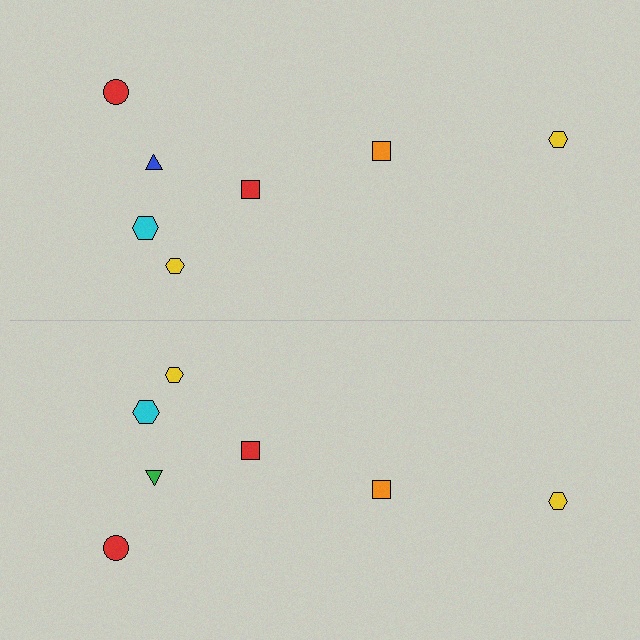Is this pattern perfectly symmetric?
No, the pattern is not perfectly symmetric. The green triangle on the bottom side breaks the symmetry — its mirror counterpart is blue.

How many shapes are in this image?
There are 14 shapes in this image.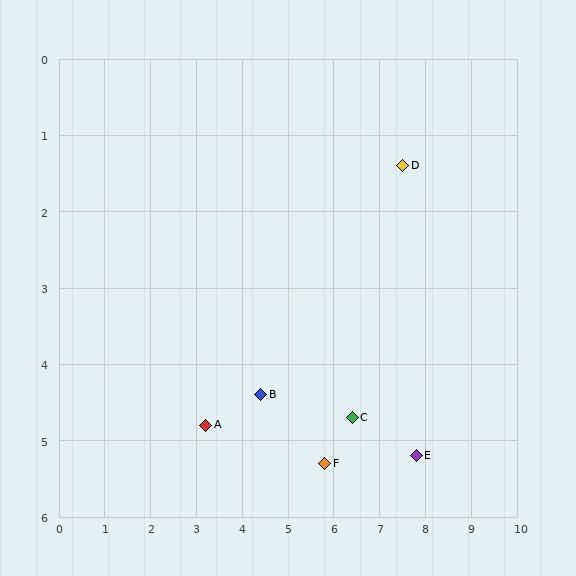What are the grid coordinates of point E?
Point E is at approximately (7.8, 5.2).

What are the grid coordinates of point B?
Point B is at approximately (4.4, 4.4).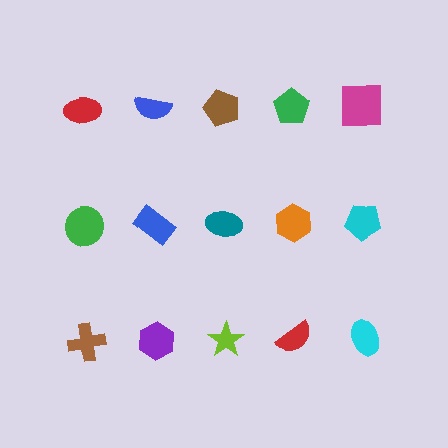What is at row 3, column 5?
A cyan ellipse.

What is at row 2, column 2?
A blue rectangle.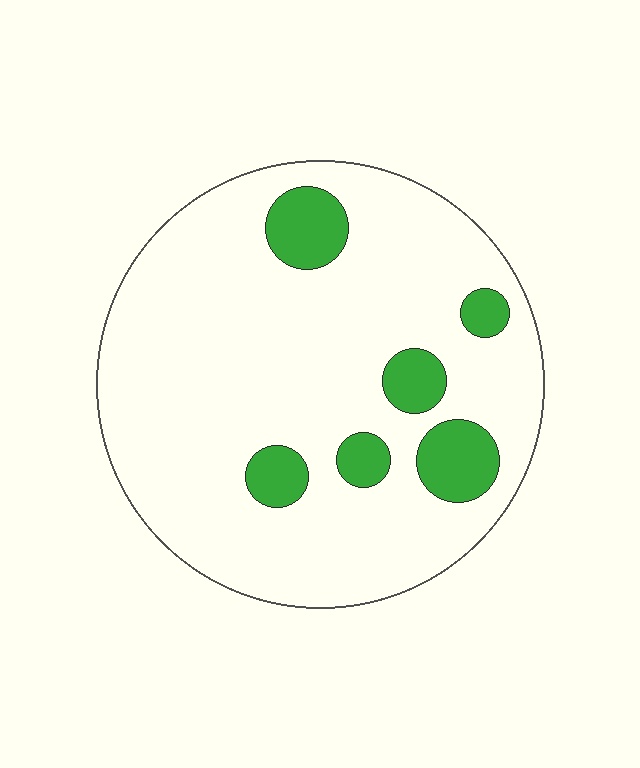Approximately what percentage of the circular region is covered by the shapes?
Approximately 15%.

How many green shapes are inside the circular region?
6.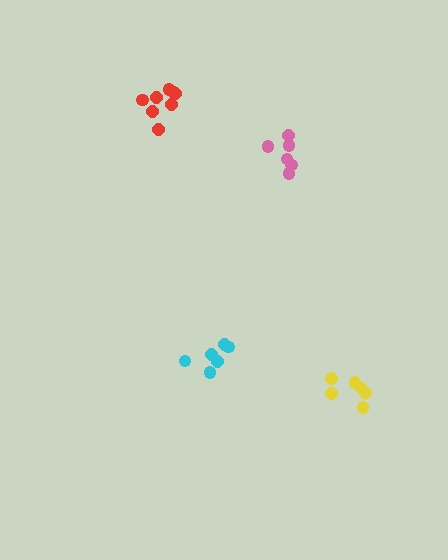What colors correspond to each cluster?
The clusters are colored: cyan, yellow, red, pink.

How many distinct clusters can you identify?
There are 4 distinct clusters.